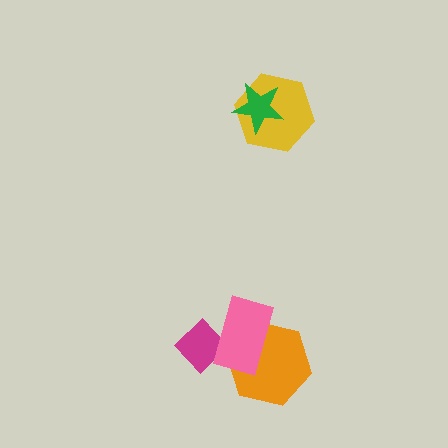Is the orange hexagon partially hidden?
Yes, it is partially covered by another shape.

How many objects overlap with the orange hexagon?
1 object overlaps with the orange hexagon.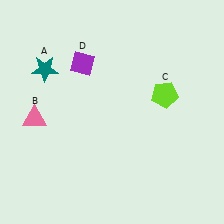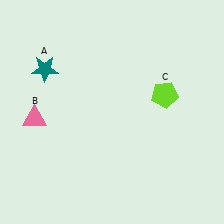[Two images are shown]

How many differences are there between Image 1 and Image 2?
There is 1 difference between the two images.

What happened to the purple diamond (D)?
The purple diamond (D) was removed in Image 2. It was in the top-left area of Image 1.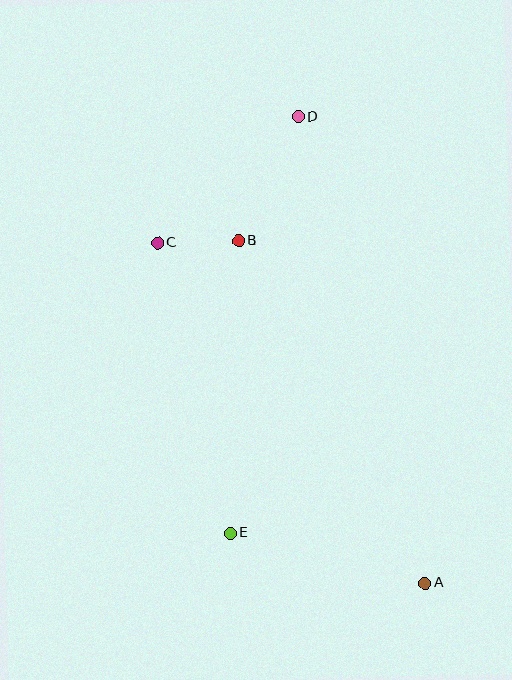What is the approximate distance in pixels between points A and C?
The distance between A and C is approximately 433 pixels.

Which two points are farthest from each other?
Points A and D are farthest from each other.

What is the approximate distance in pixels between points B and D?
The distance between B and D is approximately 138 pixels.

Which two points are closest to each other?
Points B and C are closest to each other.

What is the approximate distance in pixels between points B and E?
The distance between B and E is approximately 293 pixels.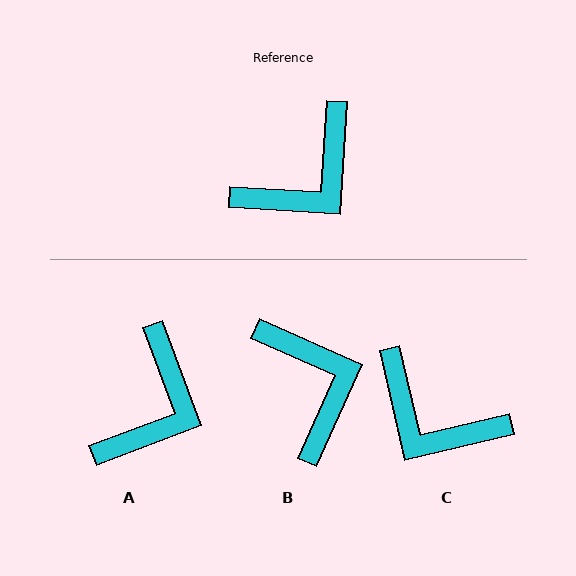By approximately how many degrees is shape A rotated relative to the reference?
Approximately 24 degrees counter-clockwise.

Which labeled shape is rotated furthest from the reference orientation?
C, about 73 degrees away.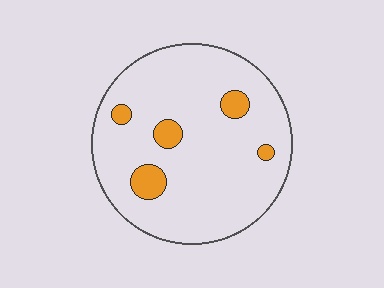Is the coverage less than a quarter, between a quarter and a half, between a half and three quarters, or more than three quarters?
Less than a quarter.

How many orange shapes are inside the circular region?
5.